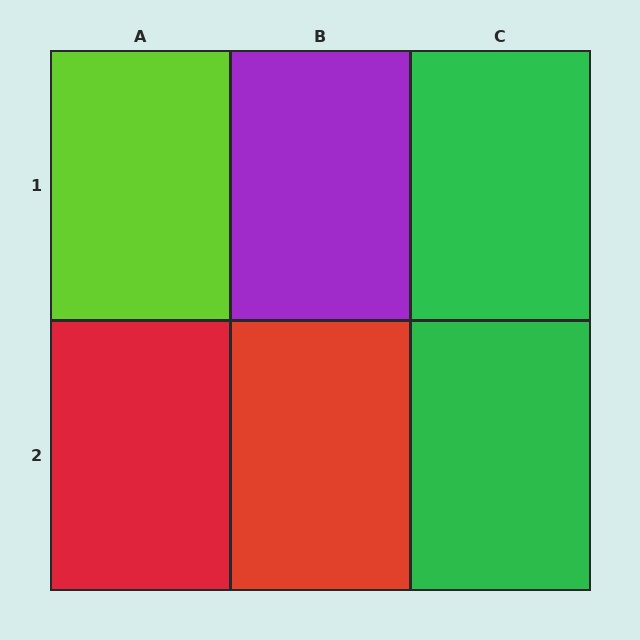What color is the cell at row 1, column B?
Purple.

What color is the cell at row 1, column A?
Lime.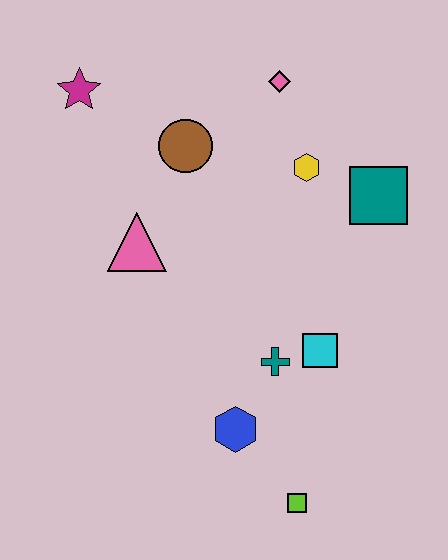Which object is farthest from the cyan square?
The magenta star is farthest from the cyan square.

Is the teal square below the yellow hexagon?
Yes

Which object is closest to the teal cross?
The cyan square is closest to the teal cross.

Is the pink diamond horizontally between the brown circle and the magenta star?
No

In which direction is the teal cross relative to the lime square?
The teal cross is above the lime square.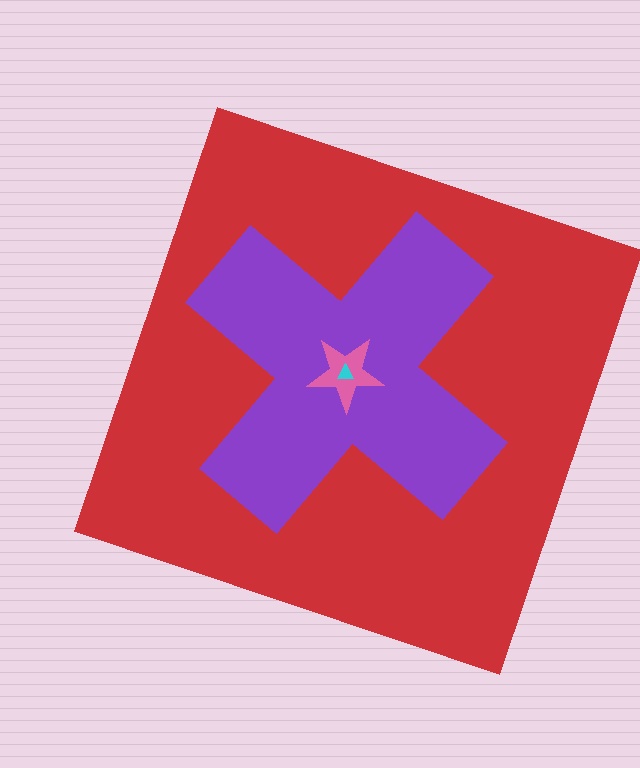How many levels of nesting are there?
4.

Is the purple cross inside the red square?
Yes.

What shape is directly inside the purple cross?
The pink star.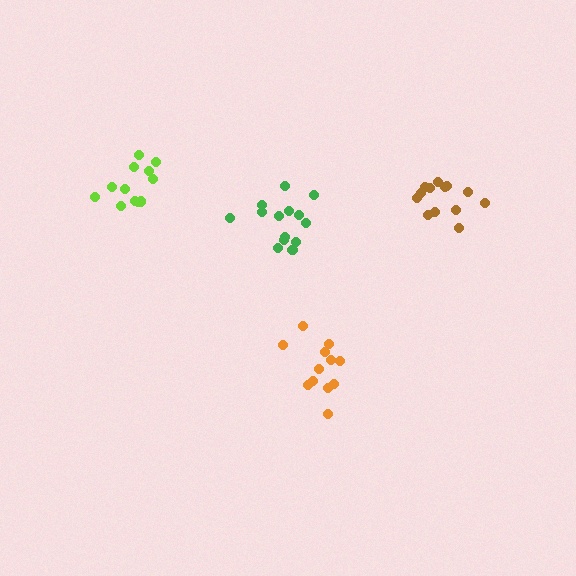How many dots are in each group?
Group 1: 13 dots, Group 2: 13 dots, Group 3: 12 dots, Group 4: 15 dots (53 total).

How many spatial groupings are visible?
There are 4 spatial groupings.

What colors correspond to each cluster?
The clusters are colored: brown, lime, orange, green.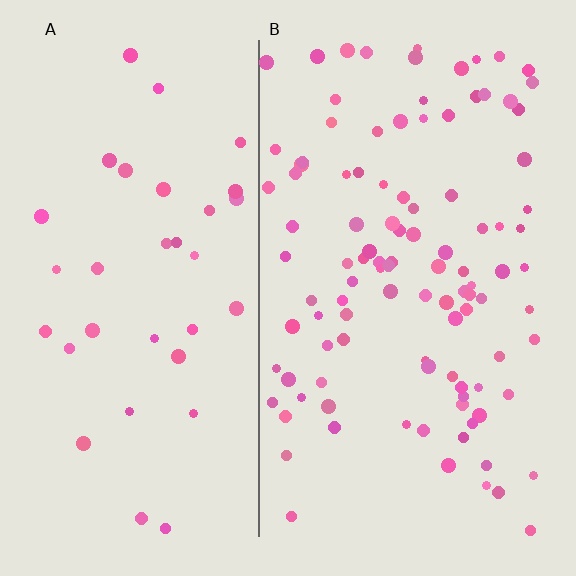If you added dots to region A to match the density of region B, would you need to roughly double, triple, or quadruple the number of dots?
Approximately triple.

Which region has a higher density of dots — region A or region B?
B (the right).